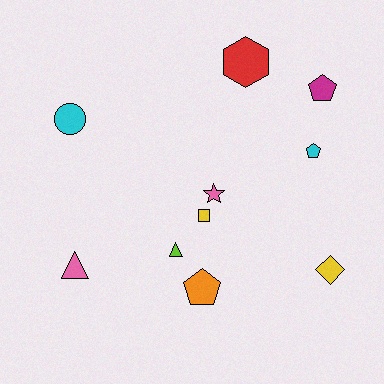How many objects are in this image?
There are 10 objects.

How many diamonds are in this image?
There is 1 diamond.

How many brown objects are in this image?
There are no brown objects.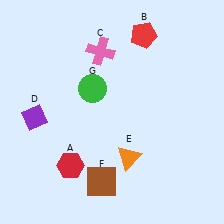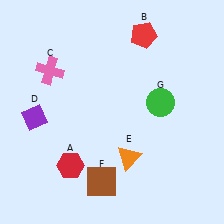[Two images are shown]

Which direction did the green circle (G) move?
The green circle (G) moved right.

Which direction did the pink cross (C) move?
The pink cross (C) moved left.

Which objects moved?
The objects that moved are: the pink cross (C), the green circle (G).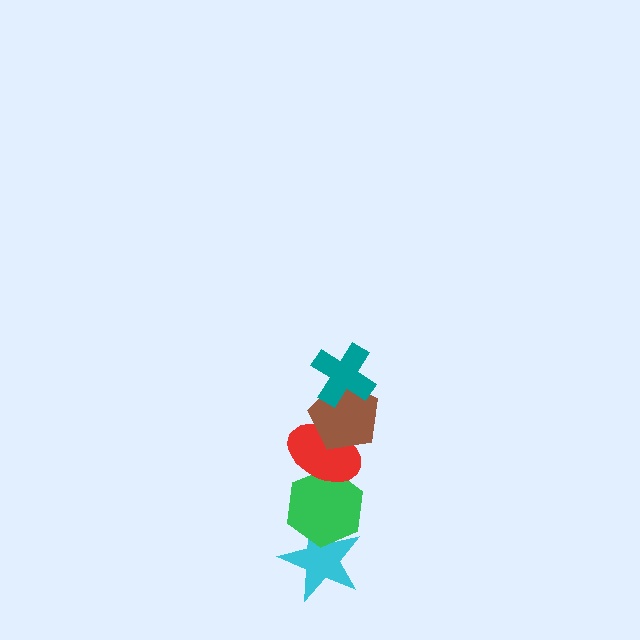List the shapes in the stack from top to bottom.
From top to bottom: the teal cross, the brown pentagon, the red ellipse, the green hexagon, the cyan star.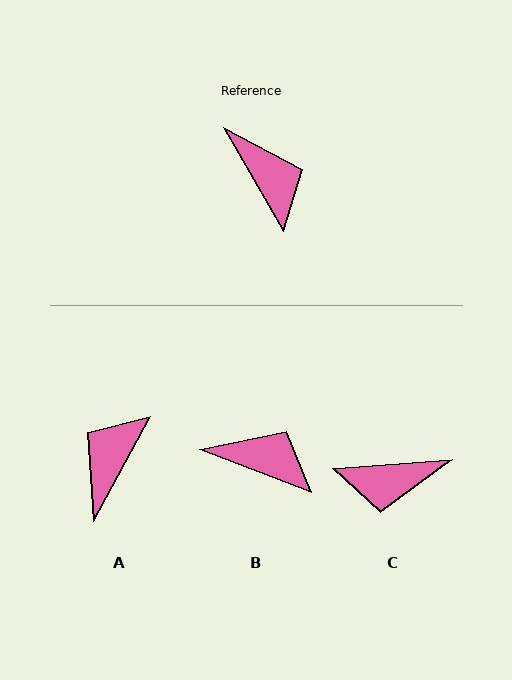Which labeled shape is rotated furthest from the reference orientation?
A, about 122 degrees away.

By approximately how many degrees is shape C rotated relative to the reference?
Approximately 115 degrees clockwise.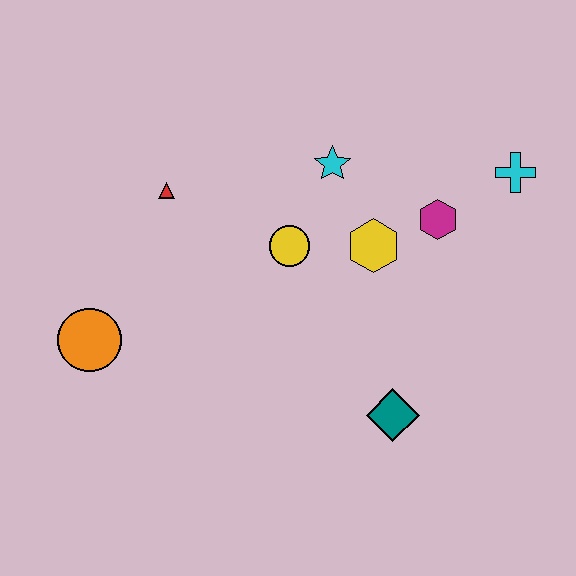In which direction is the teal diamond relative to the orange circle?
The teal diamond is to the right of the orange circle.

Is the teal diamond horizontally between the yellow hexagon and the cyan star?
No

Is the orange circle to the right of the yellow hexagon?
No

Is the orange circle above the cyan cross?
No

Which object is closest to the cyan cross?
The magenta hexagon is closest to the cyan cross.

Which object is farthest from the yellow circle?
The cyan cross is farthest from the yellow circle.